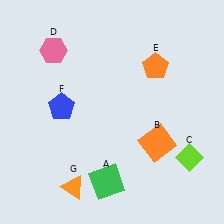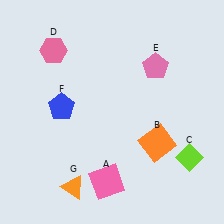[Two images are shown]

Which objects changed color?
A changed from green to pink. E changed from orange to pink.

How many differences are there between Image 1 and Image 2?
There are 2 differences between the two images.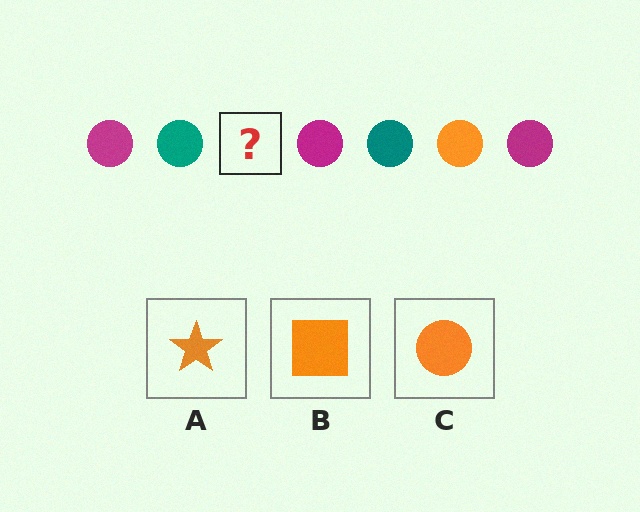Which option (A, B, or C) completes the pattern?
C.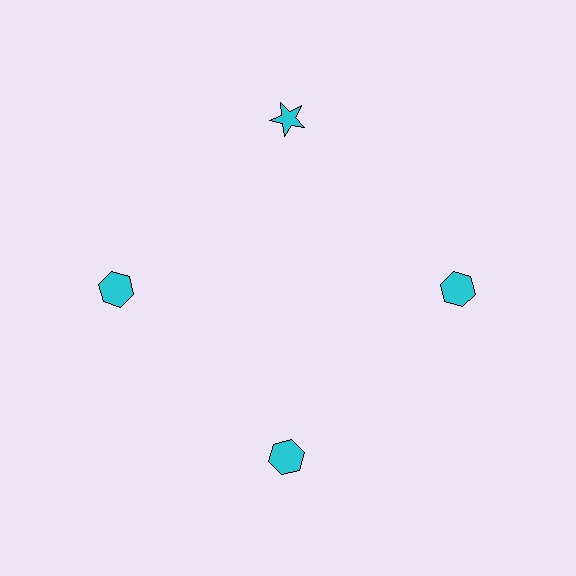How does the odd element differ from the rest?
It has a different shape: star instead of hexagon.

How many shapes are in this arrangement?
There are 4 shapes arranged in a ring pattern.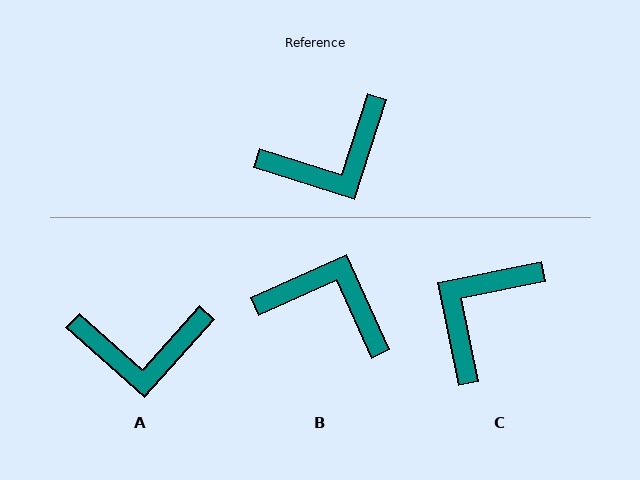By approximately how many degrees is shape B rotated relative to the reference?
Approximately 132 degrees counter-clockwise.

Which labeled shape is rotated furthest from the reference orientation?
C, about 151 degrees away.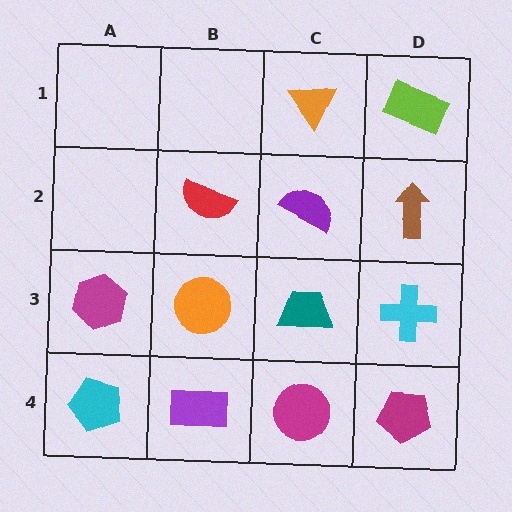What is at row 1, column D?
A lime rectangle.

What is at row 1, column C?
An orange triangle.